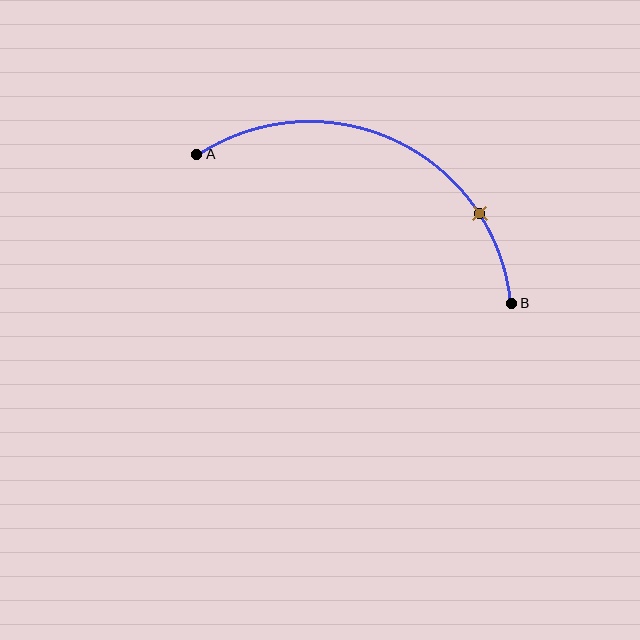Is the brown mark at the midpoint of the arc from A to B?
No. The brown mark lies on the arc but is closer to endpoint B. The arc midpoint would be at the point on the curve equidistant along the arc from both A and B.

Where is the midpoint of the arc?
The arc midpoint is the point on the curve farthest from the straight line joining A and B. It sits above that line.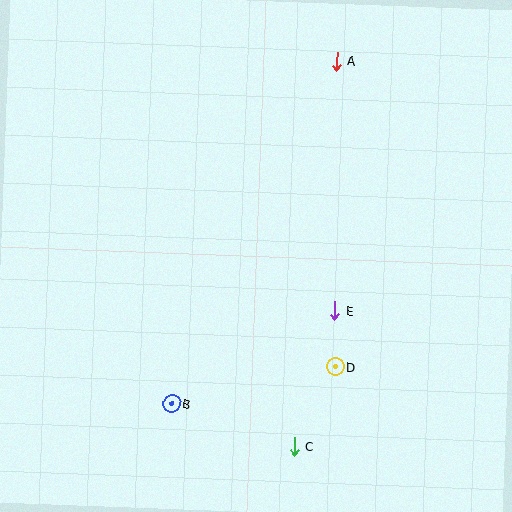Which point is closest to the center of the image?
Point E at (335, 311) is closest to the center.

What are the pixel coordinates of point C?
Point C is at (294, 446).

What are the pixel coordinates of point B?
Point B is at (172, 404).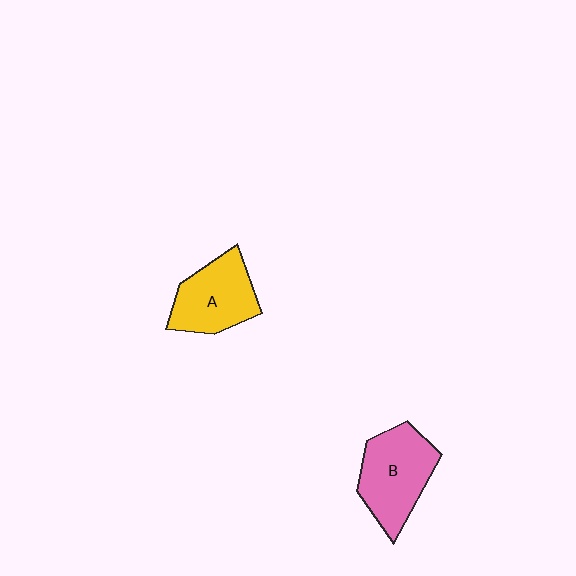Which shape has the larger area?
Shape B (pink).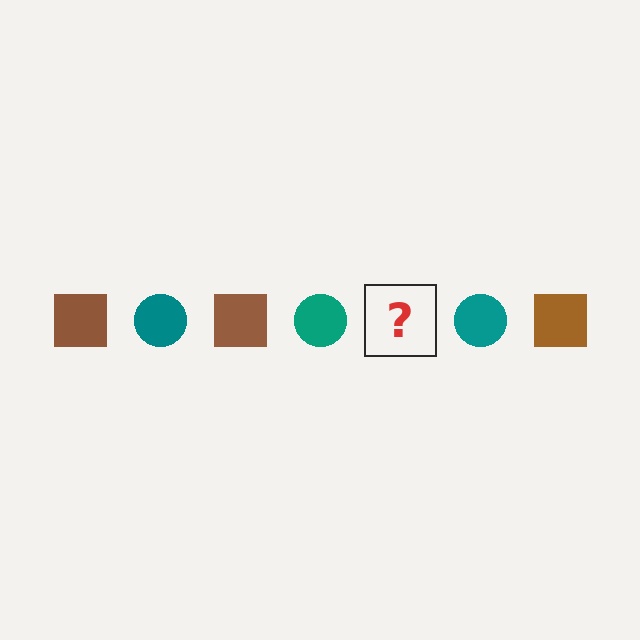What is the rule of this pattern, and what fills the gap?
The rule is that the pattern alternates between brown square and teal circle. The gap should be filled with a brown square.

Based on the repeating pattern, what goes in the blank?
The blank should be a brown square.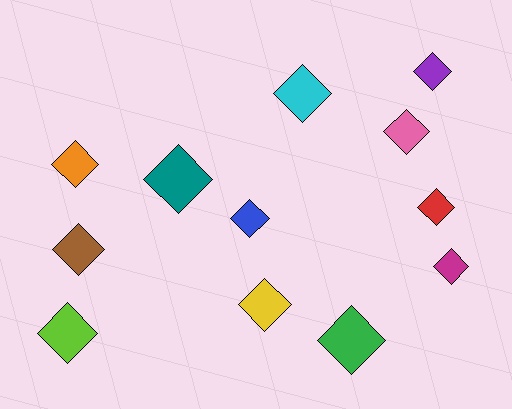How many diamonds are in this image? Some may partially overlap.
There are 12 diamonds.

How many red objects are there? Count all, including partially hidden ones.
There is 1 red object.